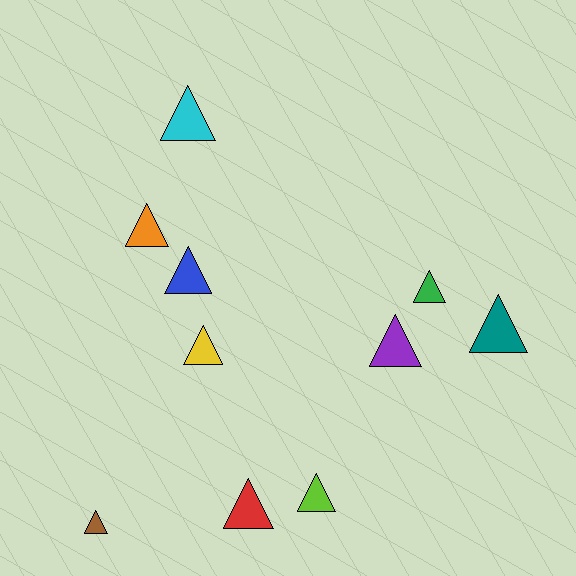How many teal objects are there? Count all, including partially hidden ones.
There is 1 teal object.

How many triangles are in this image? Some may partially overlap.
There are 10 triangles.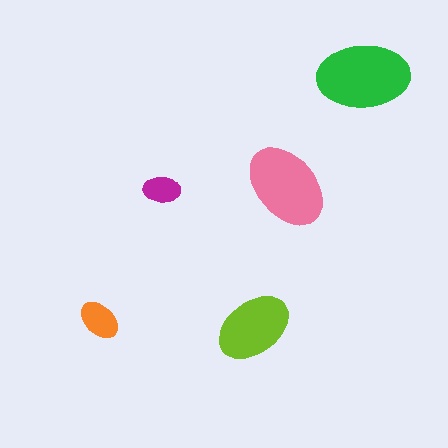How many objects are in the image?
There are 5 objects in the image.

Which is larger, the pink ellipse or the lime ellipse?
The pink one.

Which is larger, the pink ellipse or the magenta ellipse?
The pink one.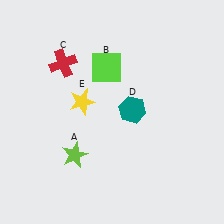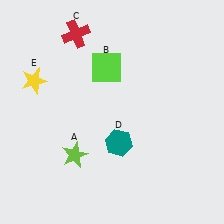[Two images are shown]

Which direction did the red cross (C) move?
The red cross (C) moved up.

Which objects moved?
The objects that moved are: the red cross (C), the teal hexagon (D), the yellow star (E).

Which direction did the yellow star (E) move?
The yellow star (E) moved left.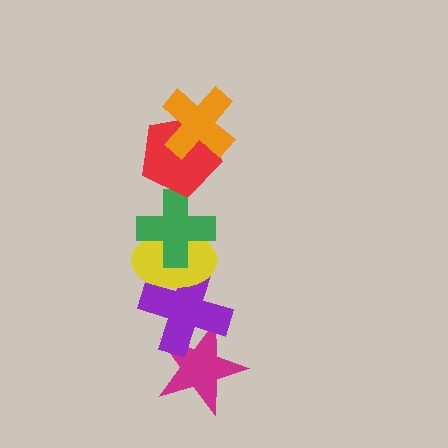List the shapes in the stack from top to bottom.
From top to bottom: the orange cross, the red pentagon, the green cross, the yellow ellipse, the purple cross, the magenta star.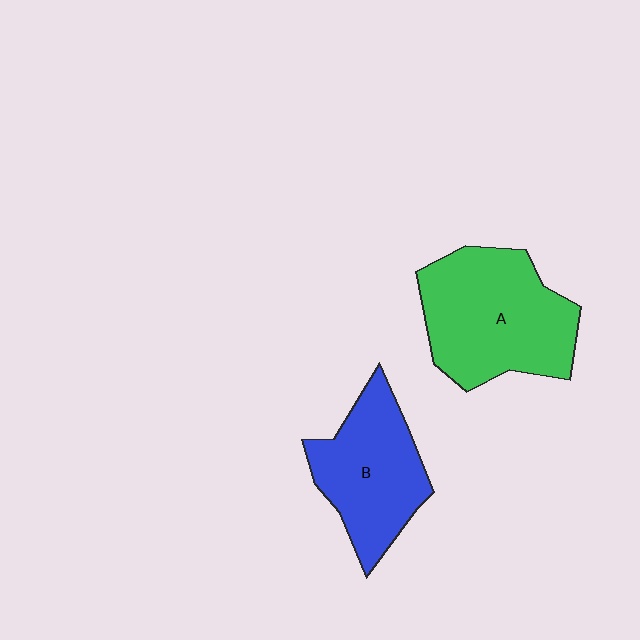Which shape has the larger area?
Shape A (green).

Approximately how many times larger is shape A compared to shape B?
Approximately 1.3 times.